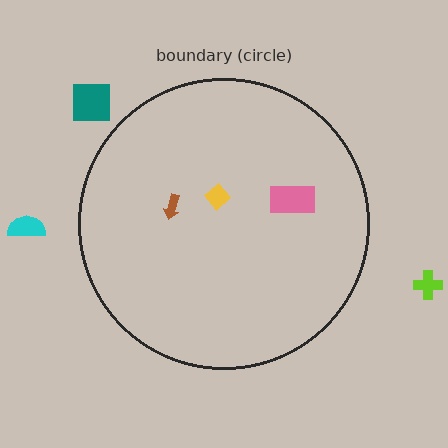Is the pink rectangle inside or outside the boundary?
Inside.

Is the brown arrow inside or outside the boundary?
Inside.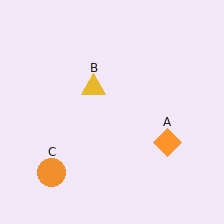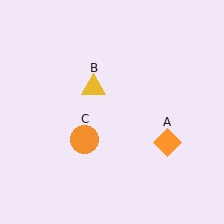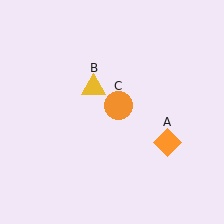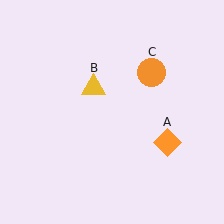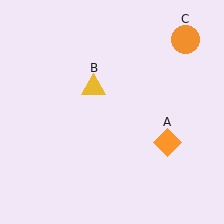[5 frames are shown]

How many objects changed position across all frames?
1 object changed position: orange circle (object C).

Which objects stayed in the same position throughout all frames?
Orange diamond (object A) and yellow triangle (object B) remained stationary.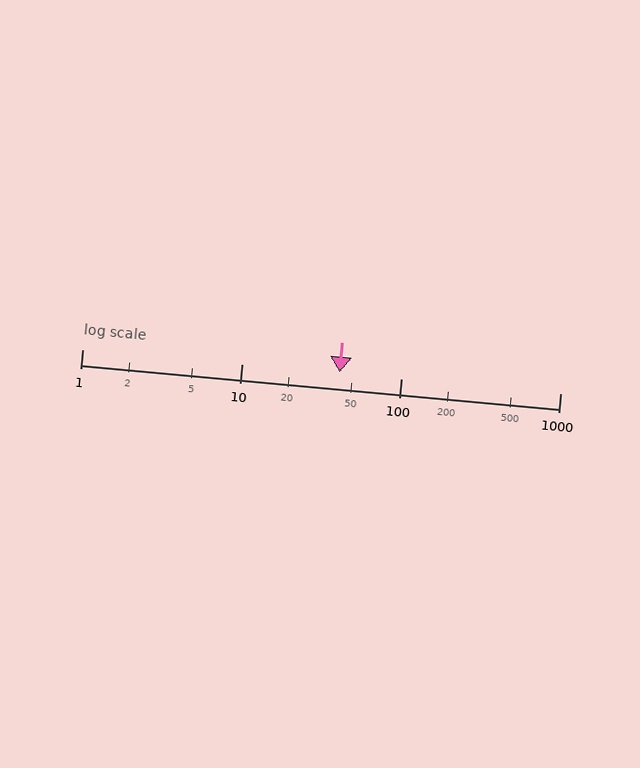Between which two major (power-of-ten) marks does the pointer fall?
The pointer is between 10 and 100.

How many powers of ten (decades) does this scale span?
The scale spans 3 decades, from 1 to 1000.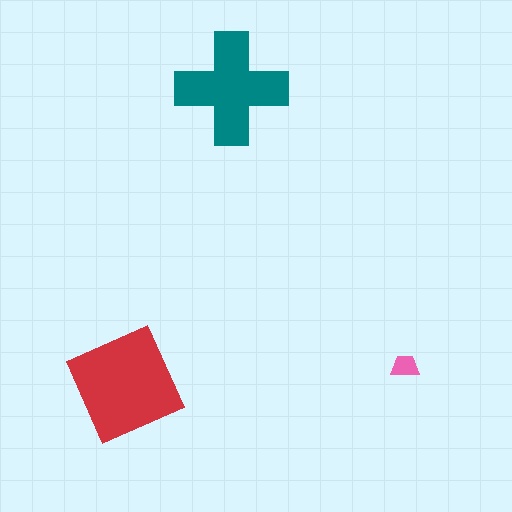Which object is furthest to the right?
The pink trapezoid is rightmost.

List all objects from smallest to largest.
The pink trapezoid, the teal cross, the red diamond.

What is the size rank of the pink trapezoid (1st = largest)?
3rd.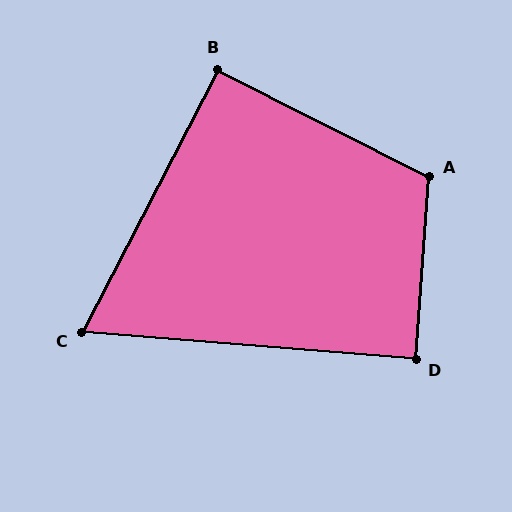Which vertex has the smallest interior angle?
C, at approximately 67 degrees.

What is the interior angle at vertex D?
Approximately 90 degrees (approximately right).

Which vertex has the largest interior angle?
A, at approximately 113 degrees.